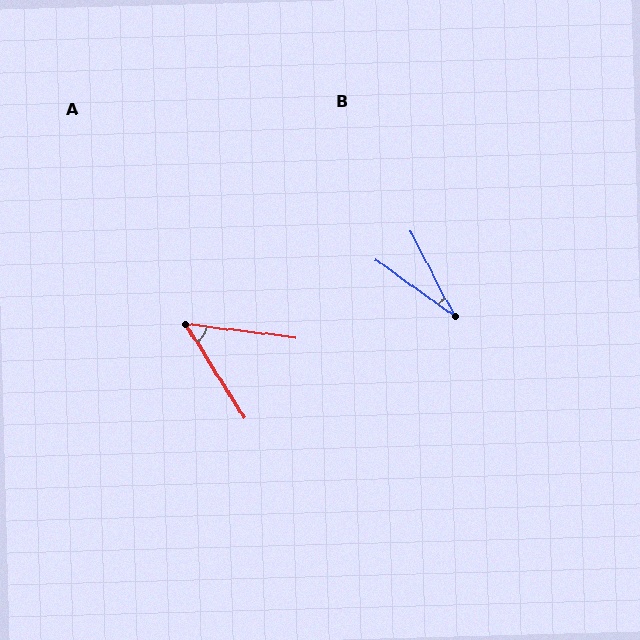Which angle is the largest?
A, at approximately 51 degrees.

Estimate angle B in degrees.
Approximately 27 degrees.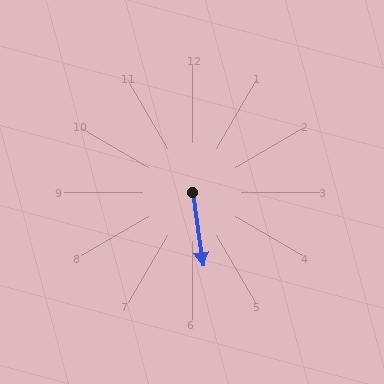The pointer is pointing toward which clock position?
Roughly 6 o'clock.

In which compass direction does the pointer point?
South.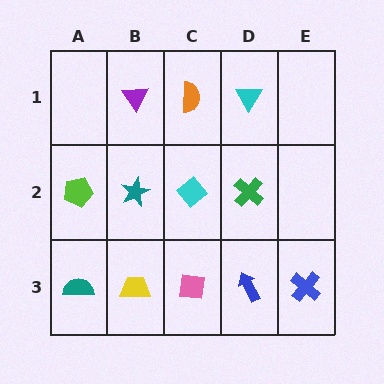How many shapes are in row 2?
4 shapes.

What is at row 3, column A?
A teal semicircle.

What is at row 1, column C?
An orange semicircle.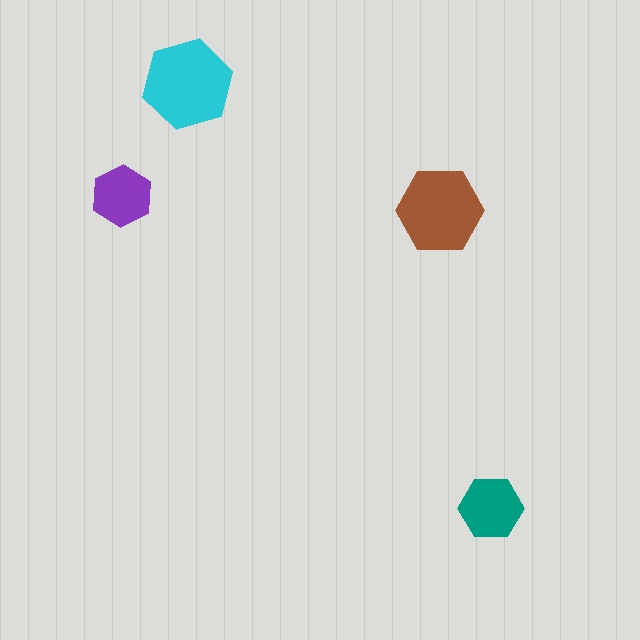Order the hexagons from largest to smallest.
the cyan one, the brown one, the teal one, the purple one.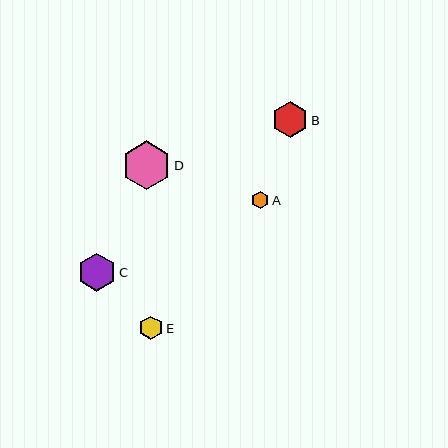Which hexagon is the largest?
Hexagon D is the largest with a size of approximately 49 pixels.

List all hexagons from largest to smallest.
From largest to smallest: D, C, B, E, A.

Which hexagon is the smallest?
Hexagon A is the smallest with a size of approximately 18 pixels.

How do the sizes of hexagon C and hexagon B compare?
Hexagon C and hexagon B are approximately the same size.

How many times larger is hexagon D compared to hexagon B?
Hexagon D is approximately 1.4 times the size of hexagon B.